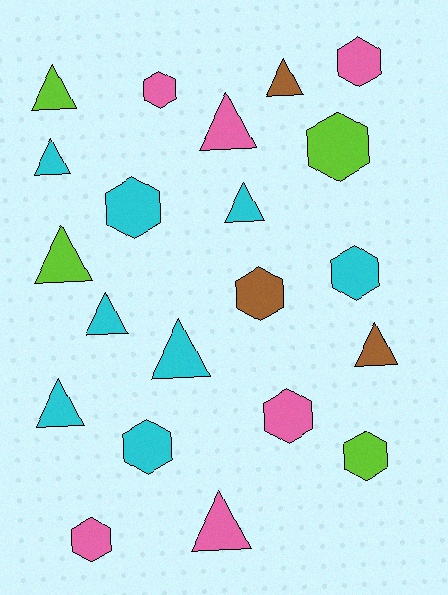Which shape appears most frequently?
Triangle, with 11 objects.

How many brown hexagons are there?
There is 1 brown hexagon.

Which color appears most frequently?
Cyan, with 8 objects.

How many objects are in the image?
There are 21 objects.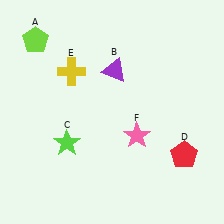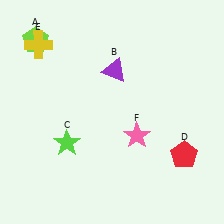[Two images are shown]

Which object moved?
The yellow cross (E) moved left.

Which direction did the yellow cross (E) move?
The yellow cross (E) moved left.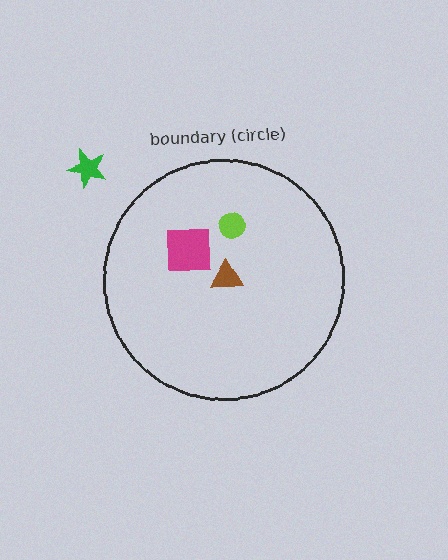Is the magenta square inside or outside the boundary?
Inside.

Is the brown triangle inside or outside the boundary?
Inside.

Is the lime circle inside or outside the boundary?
Inside.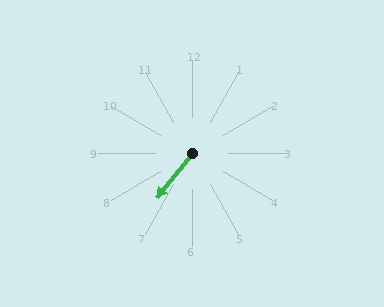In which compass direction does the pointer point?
Southwest.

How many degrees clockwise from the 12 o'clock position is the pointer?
Approximately 219 degrees.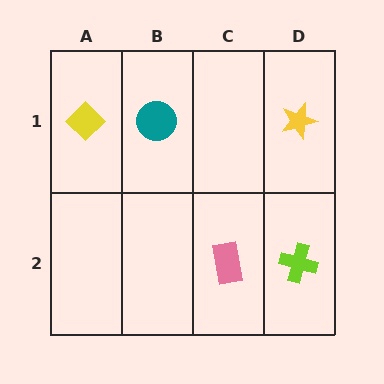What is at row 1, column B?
A teal circle.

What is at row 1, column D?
A yellow star.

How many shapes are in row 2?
2 shapes.